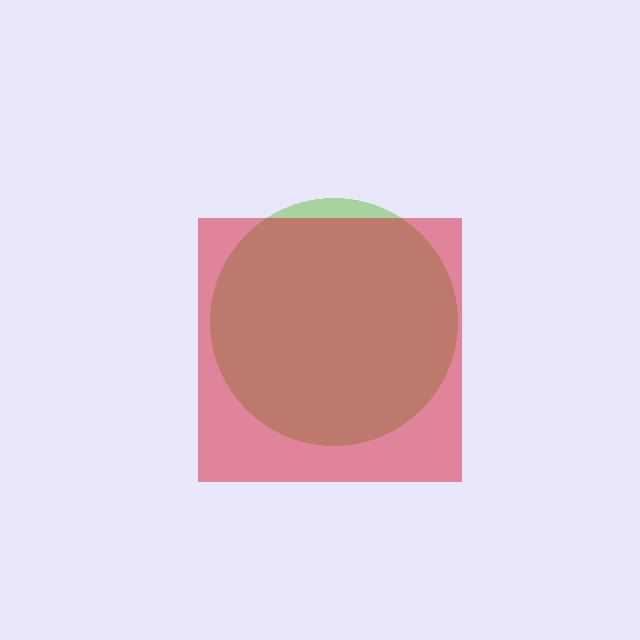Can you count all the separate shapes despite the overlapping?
Yes, there are 2 separate shapes.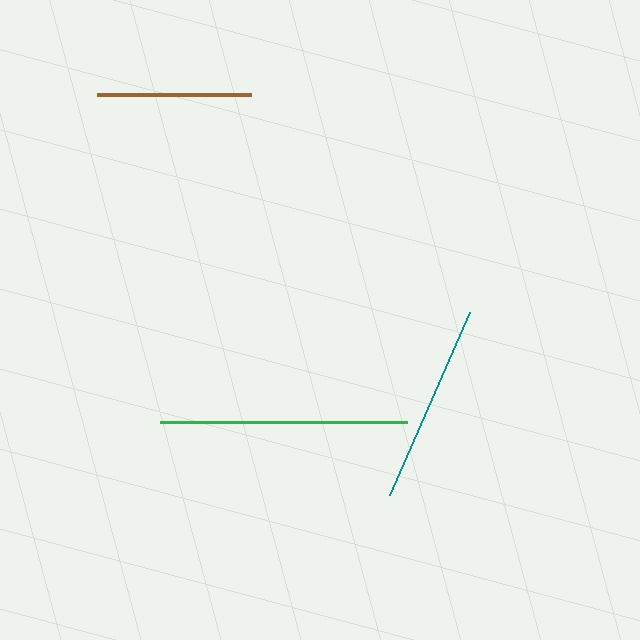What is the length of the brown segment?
The brown segment is approximately 154 pixels long.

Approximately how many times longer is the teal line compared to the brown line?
The teal line is approximately 1.3 times the length of the brown line.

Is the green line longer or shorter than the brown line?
The green line is longer than the brown line.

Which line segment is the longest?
The green line is the longest at approximately 247 pixels.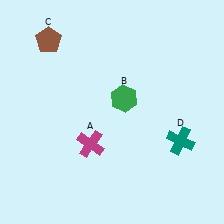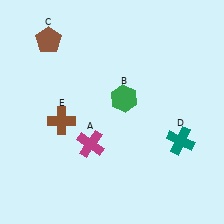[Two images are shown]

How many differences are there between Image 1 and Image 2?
There is 1 difference between the two images.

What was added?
A brown cross (E) was added in Image 2.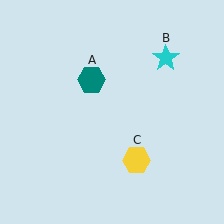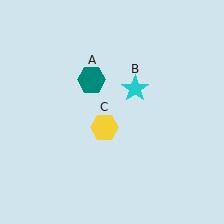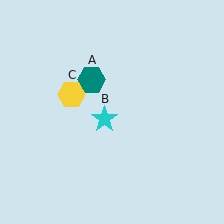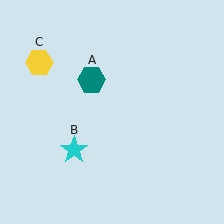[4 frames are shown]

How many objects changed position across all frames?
2 objects changed position: cyan star (object B), yellow hexagon (object C).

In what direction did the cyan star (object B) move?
The cyan star (object B) moved down and to the left.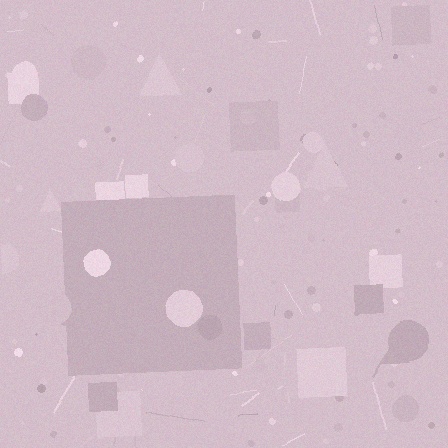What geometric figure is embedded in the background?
A square is embedded in the background.